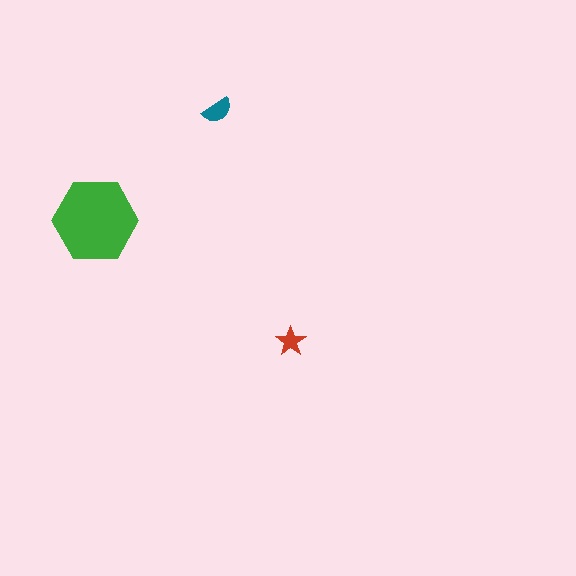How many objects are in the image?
There are 3 objects in the image.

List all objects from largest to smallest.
The green hexagon, the teal semicircle, the red star.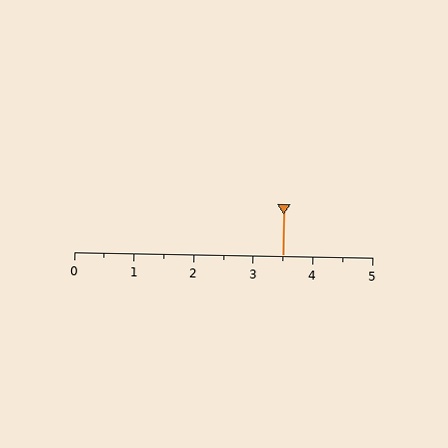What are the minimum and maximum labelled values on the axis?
The axis runs from 0 to 5.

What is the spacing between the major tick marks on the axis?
The major ticks are spaced 1 apart.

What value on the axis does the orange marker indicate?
The marker indicates approximately 3.5.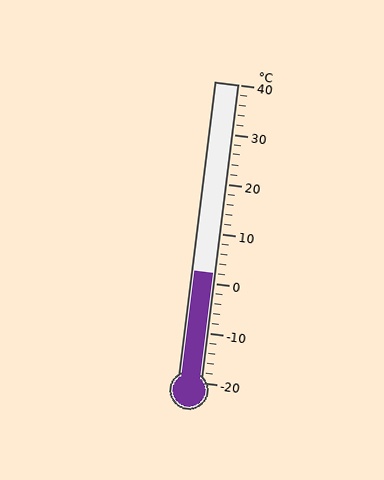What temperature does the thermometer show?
The thermometer shows approximately 2°C.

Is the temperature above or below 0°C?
The temperature is above 0°C.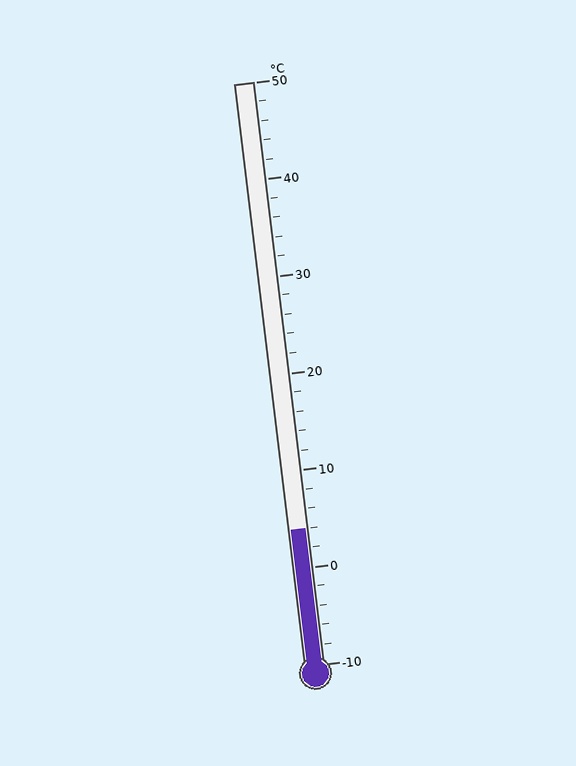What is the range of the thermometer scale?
The thermometer scale ranges from -10°C to 50°C.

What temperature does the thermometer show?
The thermometer shows approximately 4°C.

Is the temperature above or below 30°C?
The temperature is below 30°C.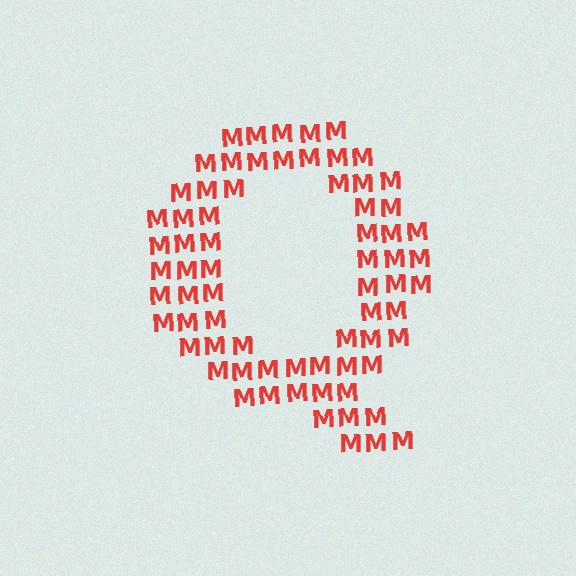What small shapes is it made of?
It is made of small letter M's.